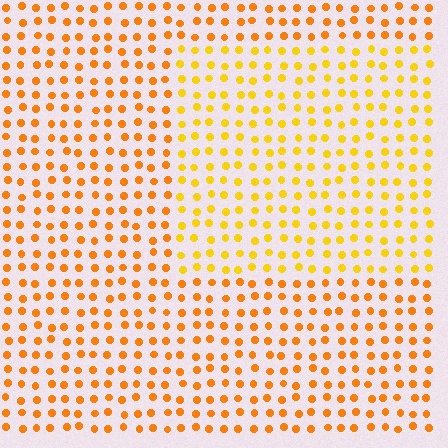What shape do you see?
I see a rectangle.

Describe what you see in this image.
The image is filled with small orange elements in a uniform arrangement. A rectangle-shaped region is visible where the elements are tinted to a slightly different hue, forming a subtle color boundary.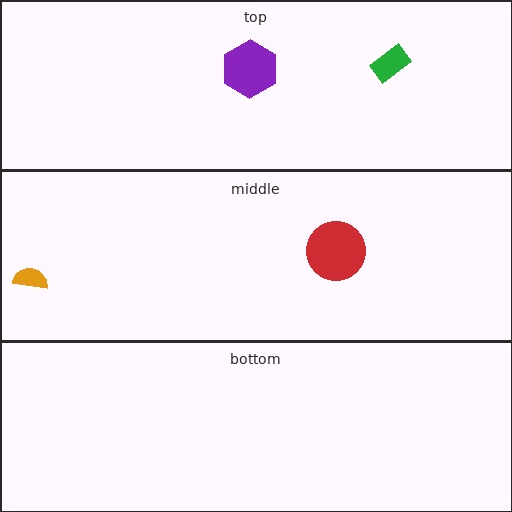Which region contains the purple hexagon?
The top region.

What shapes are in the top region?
The green rectangle, the purple hexagon.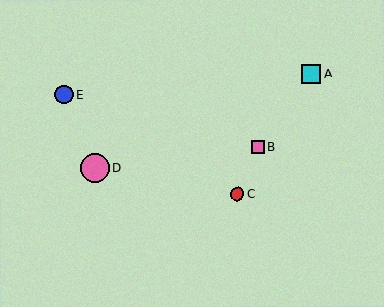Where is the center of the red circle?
The center of the red circle is at (237, 194).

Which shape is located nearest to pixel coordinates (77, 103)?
The blue circle (labeled E) at (64, 95) is nearest to that location.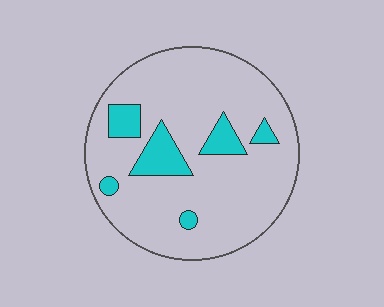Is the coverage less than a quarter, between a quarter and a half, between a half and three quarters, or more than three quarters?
Less than a quarter.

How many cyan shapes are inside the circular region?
6.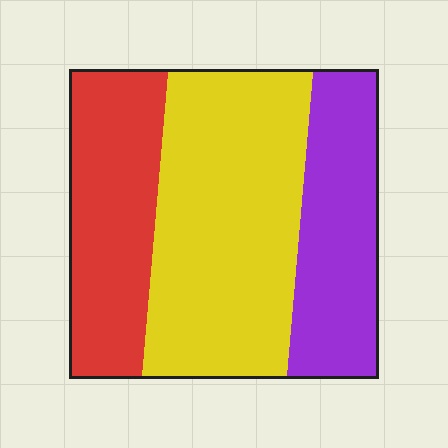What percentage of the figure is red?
Red takes up between a sixth and a third of the figure.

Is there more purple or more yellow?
Yellow.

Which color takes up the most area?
Yellow, at roughly 45%.